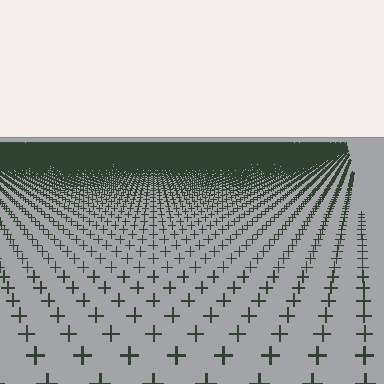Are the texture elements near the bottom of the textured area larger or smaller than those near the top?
Larger. Near the bottom, elements are closer to the viewer and appear at a bigger on-screen size.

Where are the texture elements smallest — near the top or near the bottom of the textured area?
Near the top.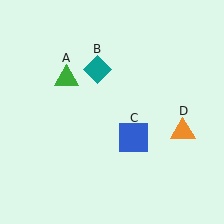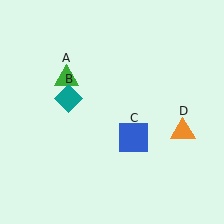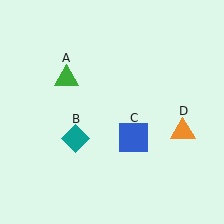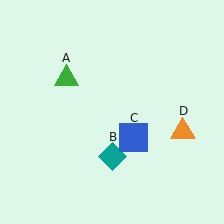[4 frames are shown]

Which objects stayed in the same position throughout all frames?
Green triangle (object A) and blue square (object C) and orange triangle (object D) remained stationary.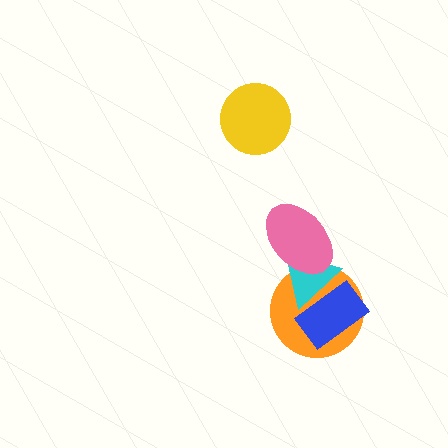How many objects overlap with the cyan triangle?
3 objects overlap with the cyan triangle.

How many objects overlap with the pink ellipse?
2 objects overlap with the pink ellipse.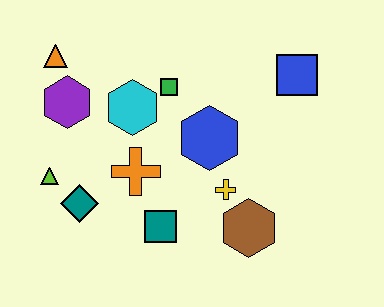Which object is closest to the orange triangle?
The purple hexagon is closest to the orange triangle.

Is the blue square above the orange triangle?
No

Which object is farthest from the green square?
The brown hexagon is farthest from the green square.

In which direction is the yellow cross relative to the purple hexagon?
The yellow cross is to the right of the purple hexagon.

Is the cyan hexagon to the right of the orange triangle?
Yes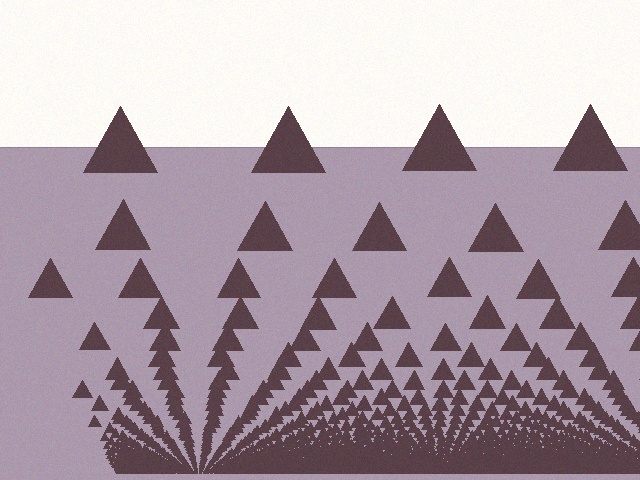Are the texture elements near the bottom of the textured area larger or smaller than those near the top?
Smaller. The gradient is inverted — elements near the bottom are smaller and denser.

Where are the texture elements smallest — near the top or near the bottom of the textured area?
Near the bottom.